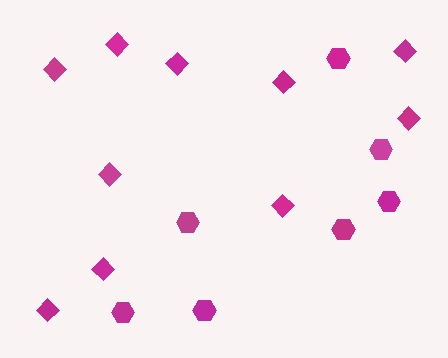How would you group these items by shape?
There are 2 groups: one group of diamonds (10) and one group of hexagons (7).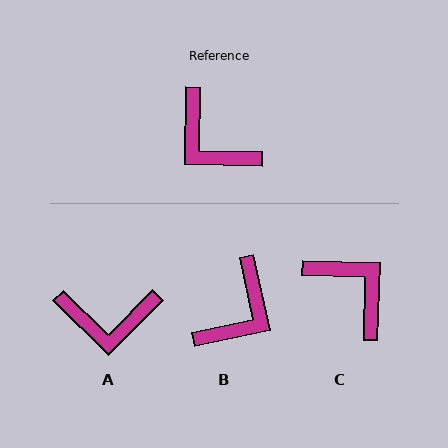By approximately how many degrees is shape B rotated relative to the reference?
Approximately 104 degrees counter-clockwise.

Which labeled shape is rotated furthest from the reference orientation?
C, about 180 degrees away.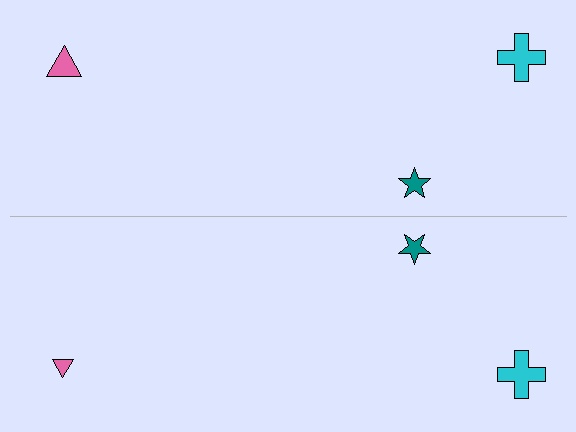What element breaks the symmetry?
The pink triangle on the bottom side has a different size than its mirror counterpart.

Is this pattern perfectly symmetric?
No, the pattern is not perfectly symmetric. The pink triangle on the bottom side has a different size than its mirror counterpart.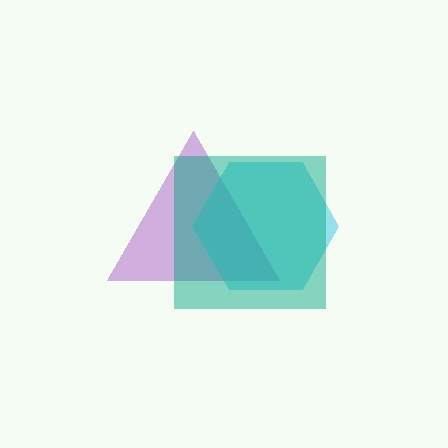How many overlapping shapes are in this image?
There are 3 overlapping shapes in the image.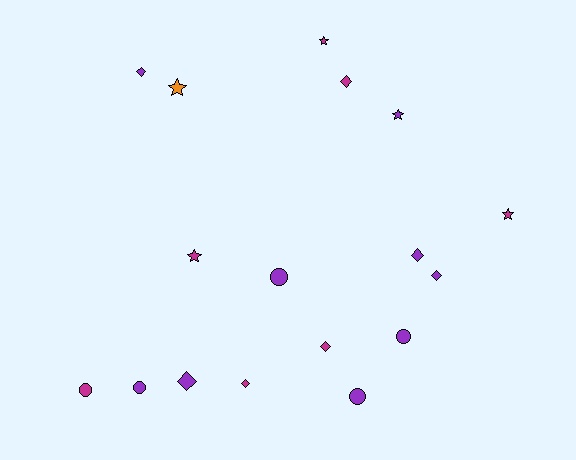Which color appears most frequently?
Purple, with 9 objects.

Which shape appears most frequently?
Diamond, with 7 objects.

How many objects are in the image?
There are 17 objects.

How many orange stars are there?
There is 1 orange star.